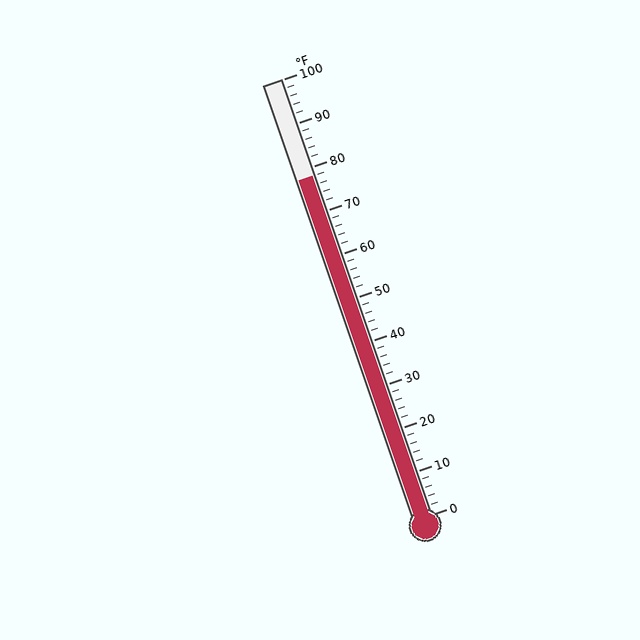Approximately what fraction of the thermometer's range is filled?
The thermometer is filled to approximately 80% of its range.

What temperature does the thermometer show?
The thermometer shows approximately 78°F.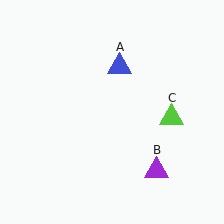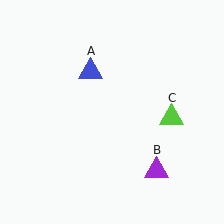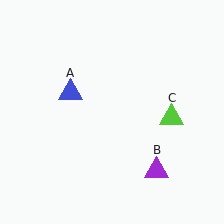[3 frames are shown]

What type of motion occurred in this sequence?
The blue triangle (object A) rotated counterclockwise around the center of the scene.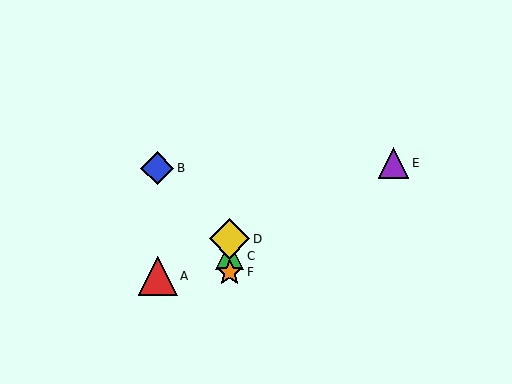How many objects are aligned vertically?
3 objects (C, D, F) are aligned vertically.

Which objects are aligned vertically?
Objects C, D, F are aligned vertically.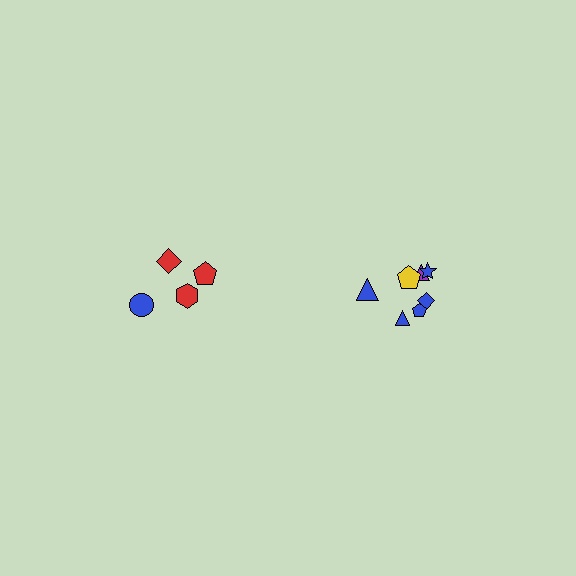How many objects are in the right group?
There are 7 objects.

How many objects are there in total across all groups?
There are 11 objects.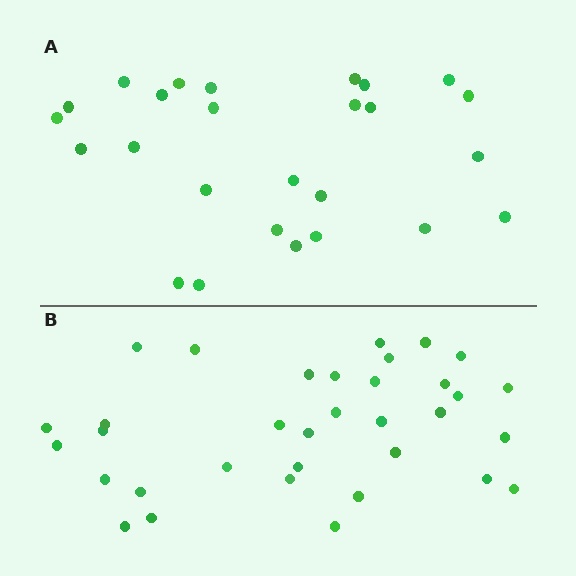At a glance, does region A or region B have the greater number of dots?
Region B (the bottom region) has more dots.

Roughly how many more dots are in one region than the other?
Region B has roughly 8 or so more dots than region A.